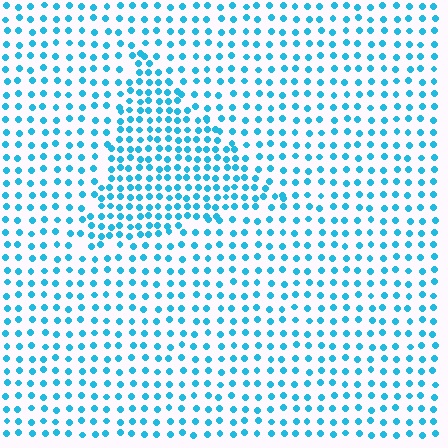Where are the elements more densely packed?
The elements are more densely packed inside the triangle boundary.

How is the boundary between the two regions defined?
The boundary is defined by a change in element density (approximately 1.7x ratio). All elements are the same color, size, and shape.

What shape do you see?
I see a triangle.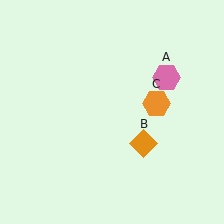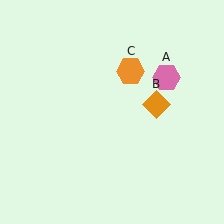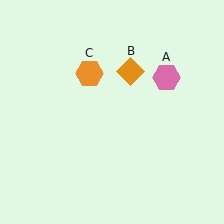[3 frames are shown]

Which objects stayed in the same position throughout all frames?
Pink hexagon (object A) remained stationary.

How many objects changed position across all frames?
2 objects changed position: orange diamond (object B), orange hexagon (object C).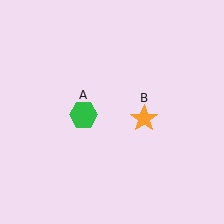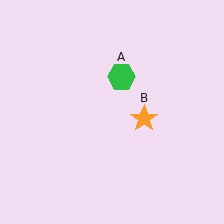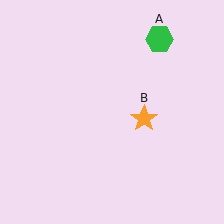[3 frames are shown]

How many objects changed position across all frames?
1 object changed position: green hexagon (object A).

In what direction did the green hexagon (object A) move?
The green hexagon (object A) moved up and to the right.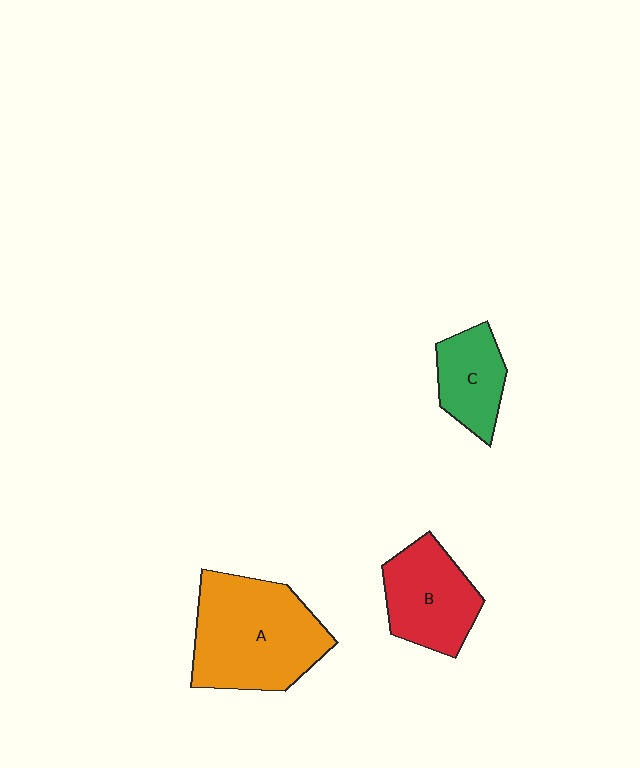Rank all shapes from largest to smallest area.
From largest to smallest: A (orange), B (red), C (green).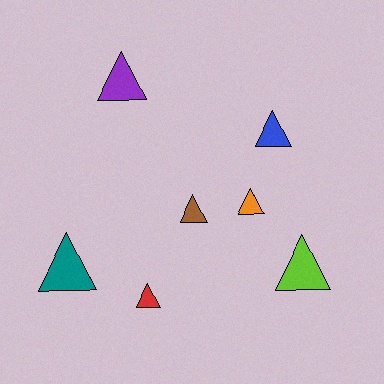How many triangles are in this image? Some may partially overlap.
There are 7 triangles.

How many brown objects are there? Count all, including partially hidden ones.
There is 1 brown object.